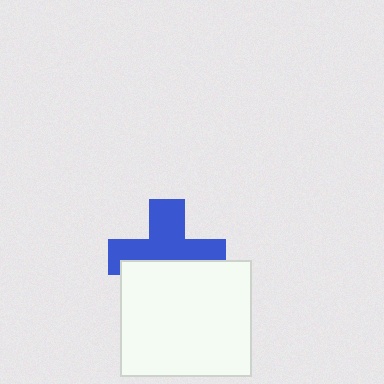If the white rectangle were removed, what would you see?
You would see the complete blue cross.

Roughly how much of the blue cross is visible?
About half of it is visible (roughly 56%).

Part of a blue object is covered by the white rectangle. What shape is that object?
It is a cross.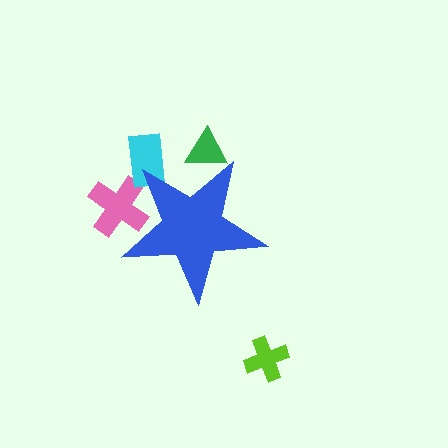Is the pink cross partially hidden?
Yes, the pink cross is partially hidden behind the blue star.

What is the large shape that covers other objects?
A blue star.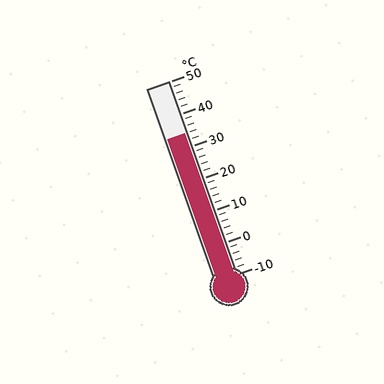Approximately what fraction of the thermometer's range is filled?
The thermometer is filled to approximately 75% of its range.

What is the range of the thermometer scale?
The thermometer scale ranges from -10°C to 50°C.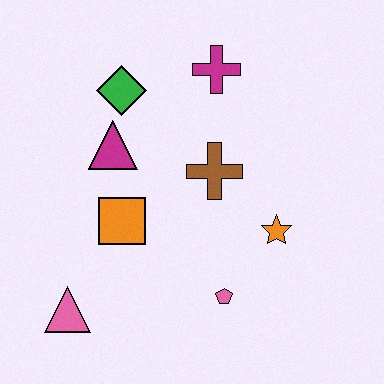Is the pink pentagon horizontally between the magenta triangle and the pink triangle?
No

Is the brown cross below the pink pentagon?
No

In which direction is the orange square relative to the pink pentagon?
The orange square is to the left of the pink pentagon.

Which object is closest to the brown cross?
The orange star is closest to the brown cross.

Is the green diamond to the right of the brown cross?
No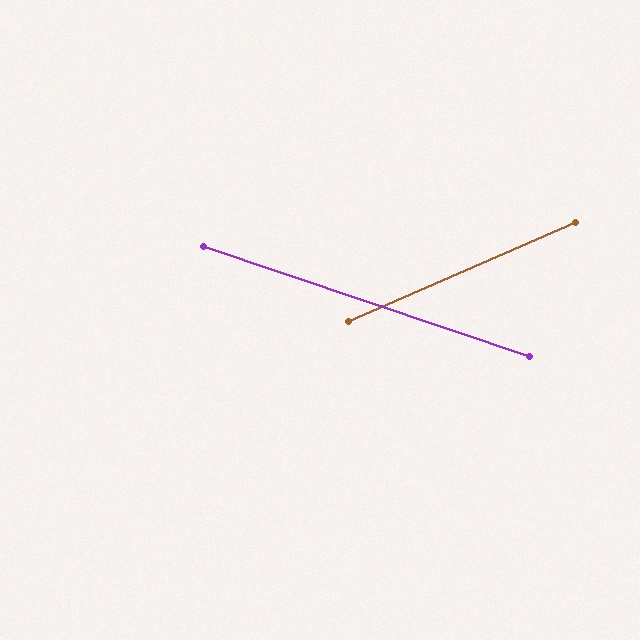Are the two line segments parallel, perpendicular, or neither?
Neither parallel nor perpendicular — they differ by about 42°.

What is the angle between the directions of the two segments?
Approximately 42 degrees.